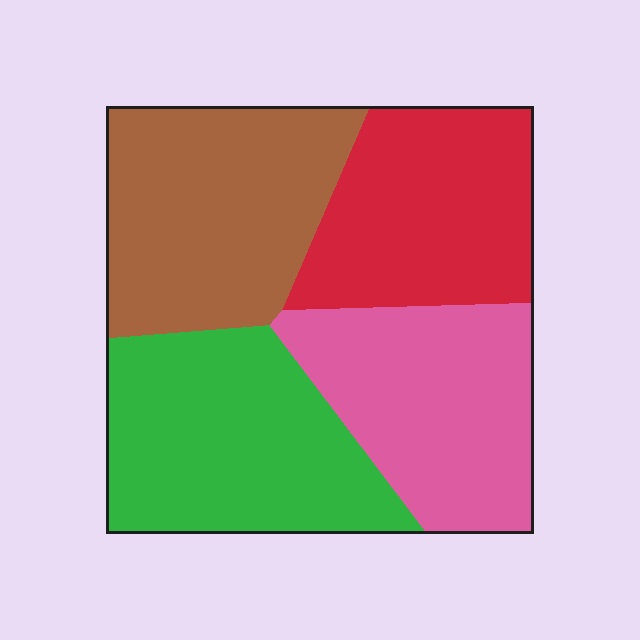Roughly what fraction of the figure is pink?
Pink covers about 25% of the figure.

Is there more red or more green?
Green.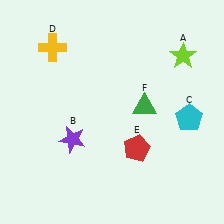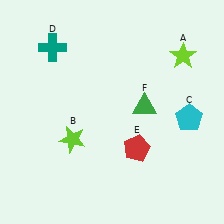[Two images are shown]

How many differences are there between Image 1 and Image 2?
There are 2 differences between the two images.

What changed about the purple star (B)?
In Image 1, B is purple. In Image 2, it changed to lime.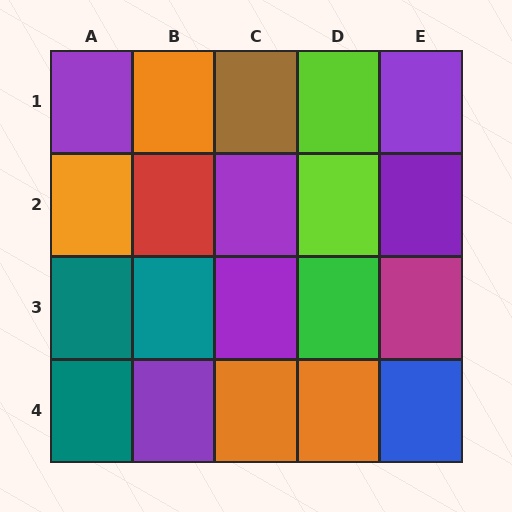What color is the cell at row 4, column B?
Purple.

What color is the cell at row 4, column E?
Blue.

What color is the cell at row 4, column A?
Teal.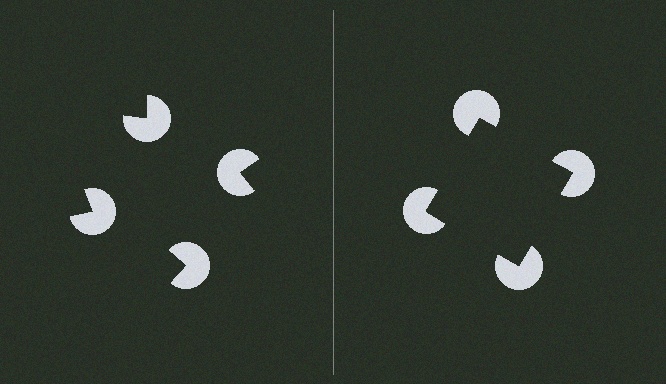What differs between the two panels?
The pac-man discs are positioned identically on both sides; only the wedge orientations differ. On the right they align to a square; on the left they are misaligned.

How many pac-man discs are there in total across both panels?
8 — 4 on each side.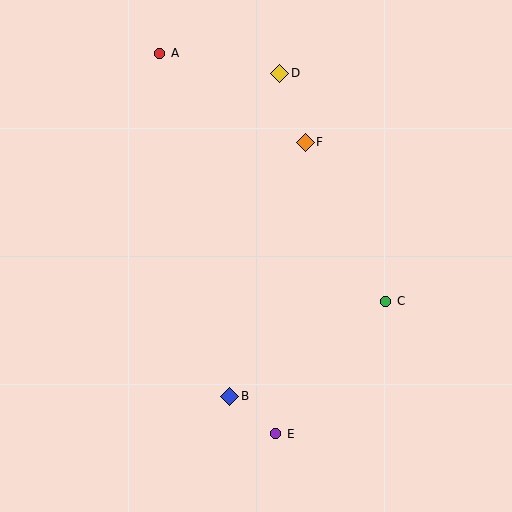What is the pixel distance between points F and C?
The distance between F and C is 178 pixels.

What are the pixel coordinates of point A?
Point A is at (160, 53).